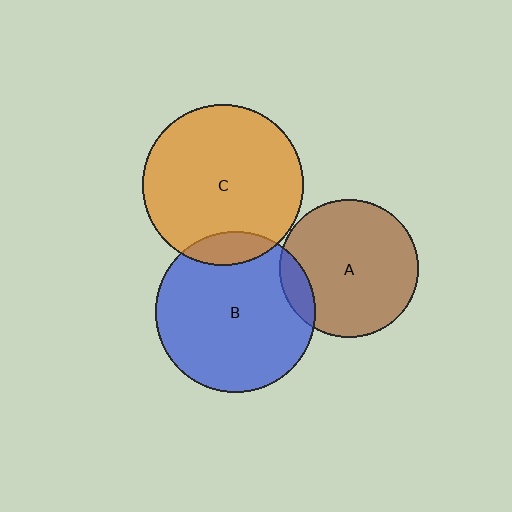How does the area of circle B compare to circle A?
Approximately 1.3 times.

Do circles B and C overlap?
Yes.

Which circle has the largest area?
Circle C (orange).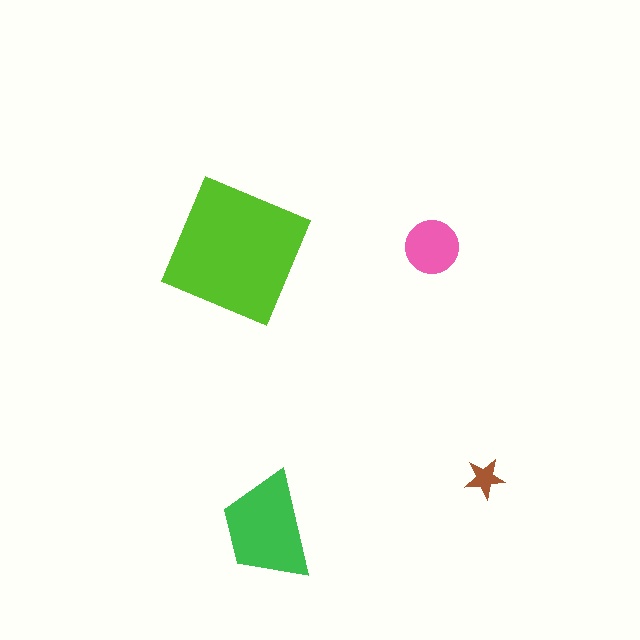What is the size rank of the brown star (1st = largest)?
4th.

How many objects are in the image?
There are 4 objects in the image.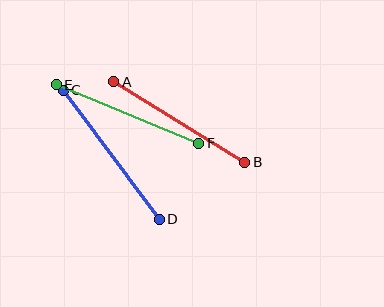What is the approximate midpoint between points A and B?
The midpoint is at approximately (179, 122) pixels.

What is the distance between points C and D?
The distance is approximately 161 pixels.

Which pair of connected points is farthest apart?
Points C and D are farthest apart.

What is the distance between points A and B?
The distance is approximately 154 pixels.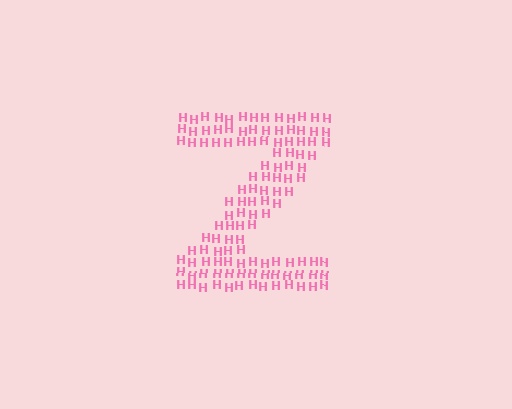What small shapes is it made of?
It is made of small letter H's.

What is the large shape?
The large shape is the letter Z.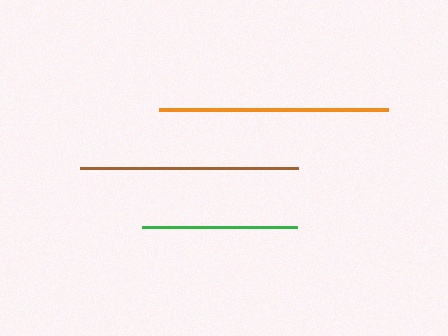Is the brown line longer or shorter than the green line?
The brown line is longer than the green line.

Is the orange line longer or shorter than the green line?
The orange line is longer than the green line.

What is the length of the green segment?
The green segment is approximately 155 pixels long.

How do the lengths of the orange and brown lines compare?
The orange and brown lines are approximately the same length.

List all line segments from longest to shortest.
From longest to shortest: orange, brown, green.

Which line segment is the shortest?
The green line is the shortest at approximately 155 pixels.